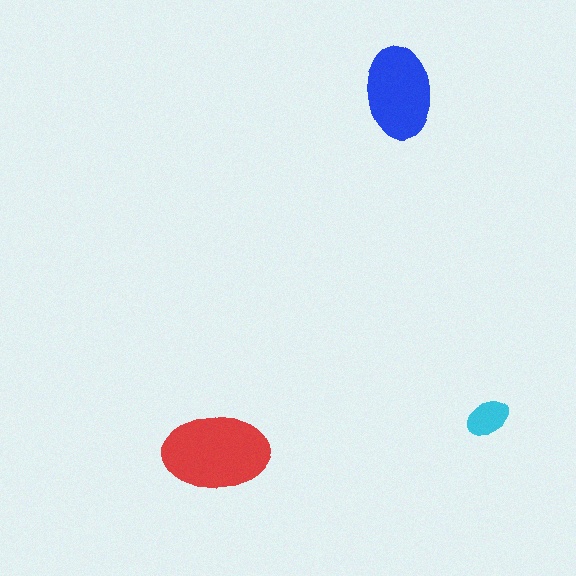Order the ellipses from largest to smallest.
the red one, the blue one, the cyan one.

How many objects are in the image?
There are 3 objects in the image.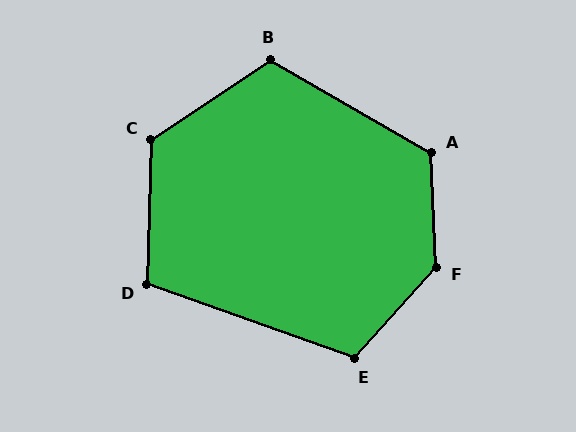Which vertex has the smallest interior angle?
D, at approximately 108 degrees.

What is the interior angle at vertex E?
Approximately 113 degrees (obtuse).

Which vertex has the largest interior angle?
F, at approximately 136 degrees.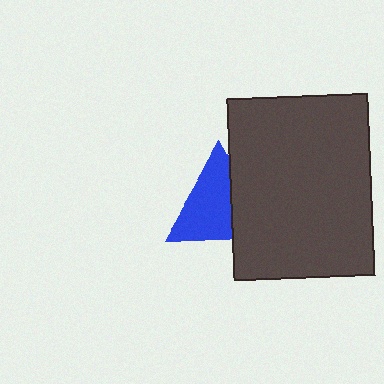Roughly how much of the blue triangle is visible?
About half of it is visible (roughly 64%).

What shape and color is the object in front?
The object in front is a dark gray rectangle.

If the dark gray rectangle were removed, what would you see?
You would see the complete blue triangle.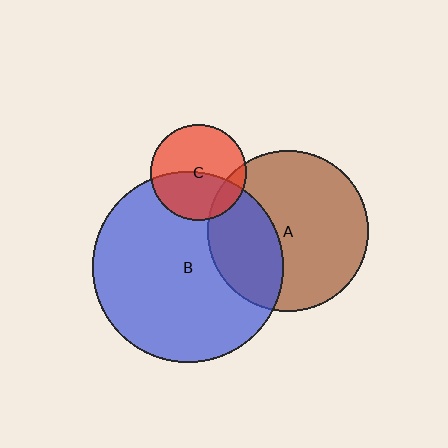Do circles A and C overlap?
Yes.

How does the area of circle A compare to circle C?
Approximately 2.8 times.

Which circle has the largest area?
Circle B (blue).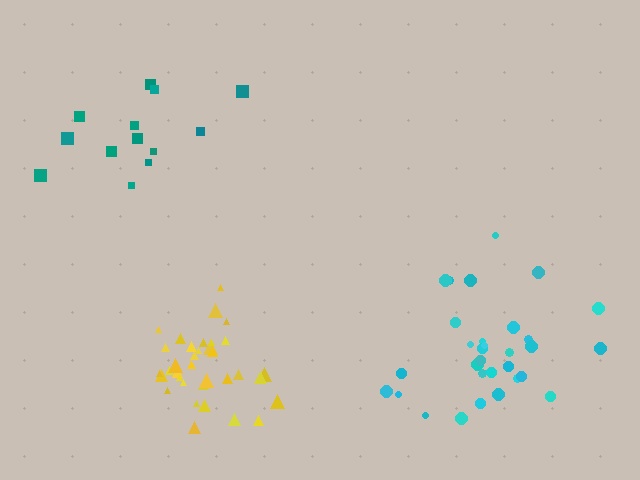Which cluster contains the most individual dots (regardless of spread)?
Yellow (35).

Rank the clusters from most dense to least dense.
yellow, cyan, teal.